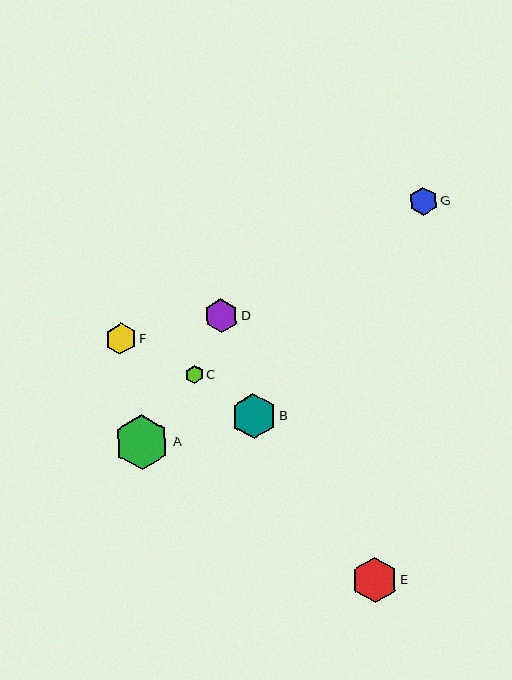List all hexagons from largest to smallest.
From largest to smallest: A, E, B, D, F, G, C.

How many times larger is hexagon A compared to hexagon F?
Hexagon A is approximately 1.8 times the size of hexagon F.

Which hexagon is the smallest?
Hexagon C is the smallest with a size of approximately 18 pixels.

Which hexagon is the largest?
Hexagon A is the largest with a size of approximately 55 pixels.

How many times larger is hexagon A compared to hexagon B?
Hexagon A is approximately 1.2 times the size of hexagon B.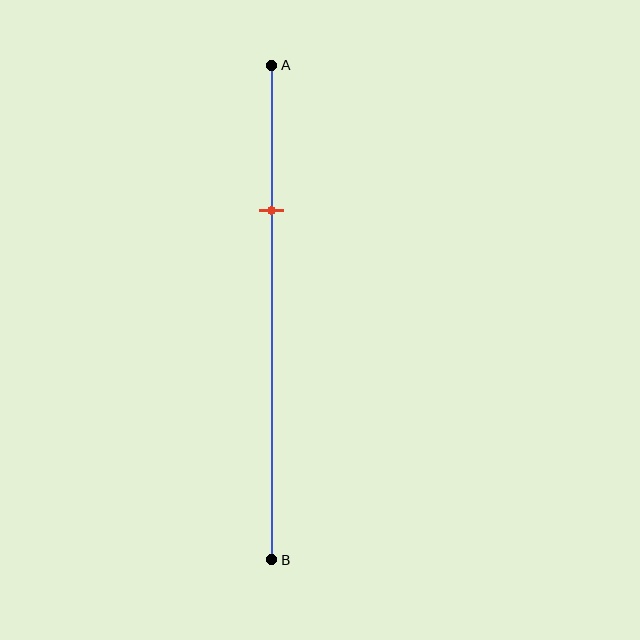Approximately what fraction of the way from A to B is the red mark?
The red mark is approximately 30% of the way from A to B.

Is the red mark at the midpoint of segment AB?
No, the mark is at about 30% from A, not at the 50% midpoint.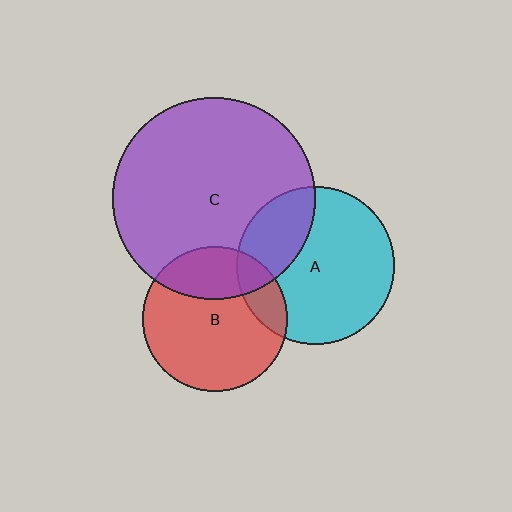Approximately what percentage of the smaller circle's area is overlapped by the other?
Approximately 30%.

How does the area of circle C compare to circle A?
Approximately 1.6 times.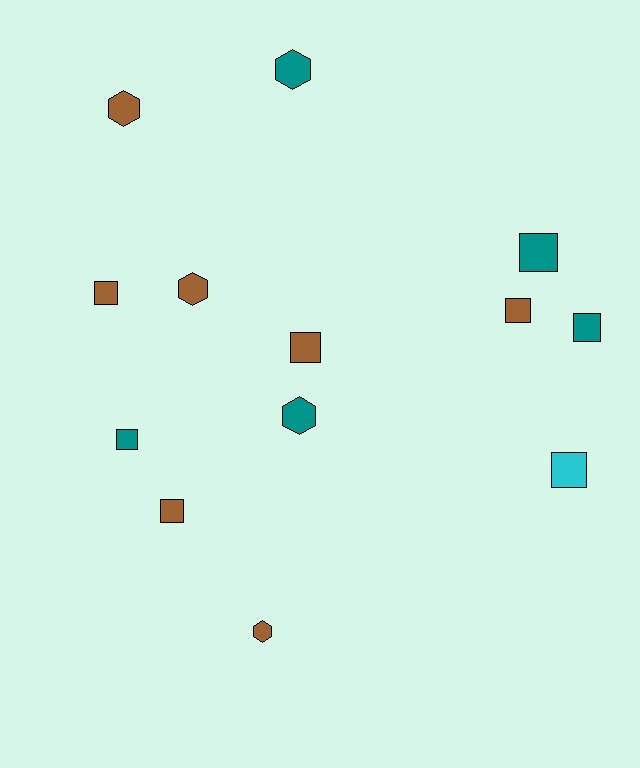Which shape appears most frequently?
Square, with 8 objects.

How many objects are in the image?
There are 13 objects.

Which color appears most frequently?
Brown, with 7 objects.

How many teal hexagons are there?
There are 2 teal hexagons.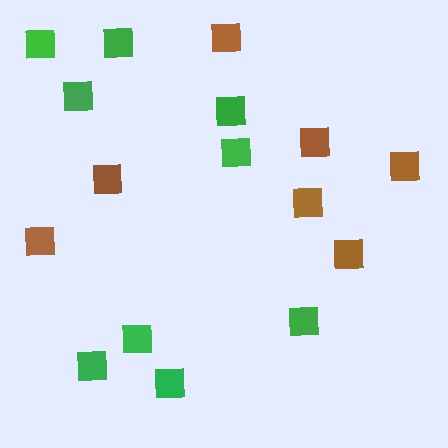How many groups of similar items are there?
There are 2 groups: one group of green squares (9) and one group of brown squares (7).